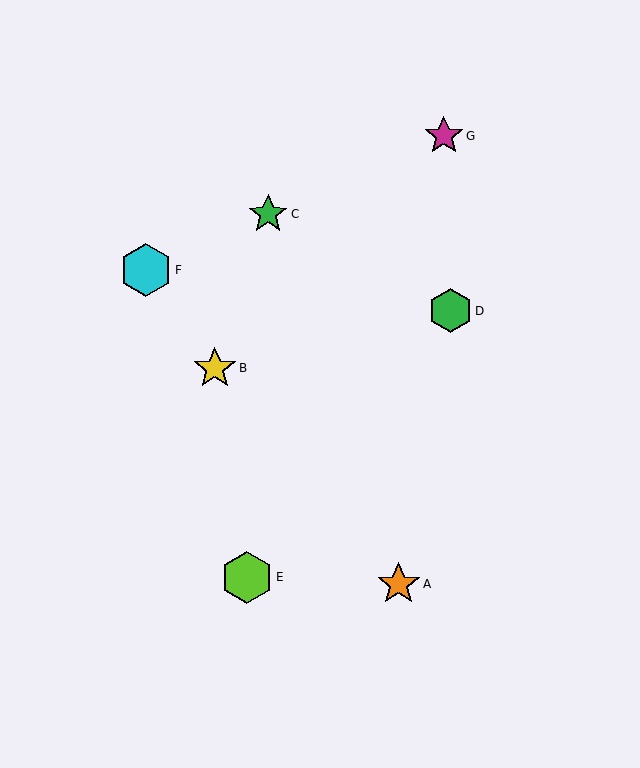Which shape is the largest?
The cyan hexagon (labeled F) is the largest.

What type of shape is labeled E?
Shape E is a lime hexagon.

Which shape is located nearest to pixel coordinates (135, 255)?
The cyan hexagon (labeled F) at (146, 270) is nearest to that location.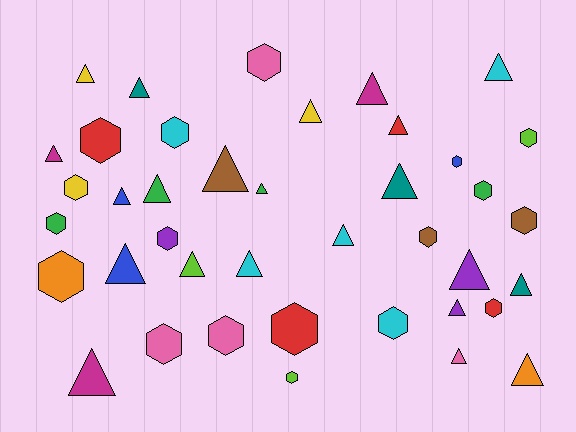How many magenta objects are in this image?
There are 3 magenta objects.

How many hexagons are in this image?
There are 18 hexagons.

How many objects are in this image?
There are 40 objects.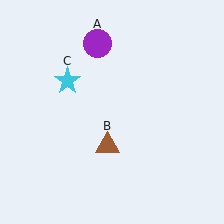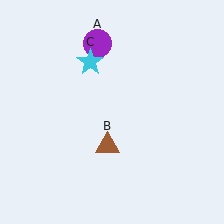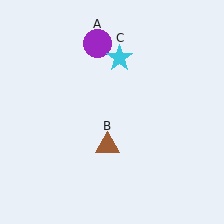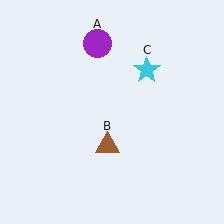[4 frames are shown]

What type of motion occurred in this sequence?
The cyan star (object C) rotated clockwise around the center of the scene.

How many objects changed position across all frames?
1 object changed position: cyan star (object C).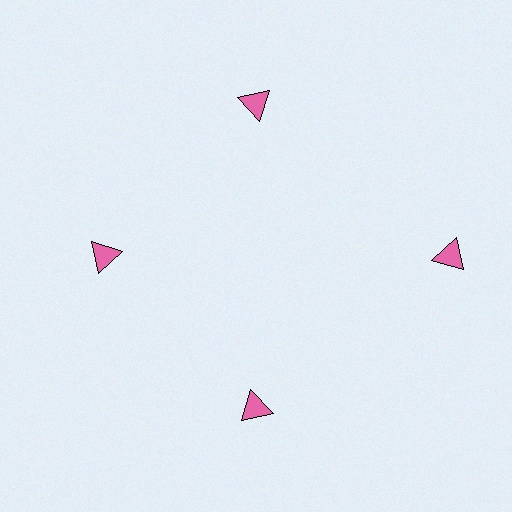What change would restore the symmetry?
The symmetry would be restored by moving it inward, back onto the ring so that all 4 triangles sit at equal angles and equal distance from the center.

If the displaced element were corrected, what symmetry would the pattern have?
It would have 4-fold rotational symmetry — the pattern would map onto itself every 90 degrees.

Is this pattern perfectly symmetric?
No. The 4 pink triangles are arranged in a ring, but one element near the 3 o'clock position is pushed outward from the center, breaking the 4-fold rotational symmetry.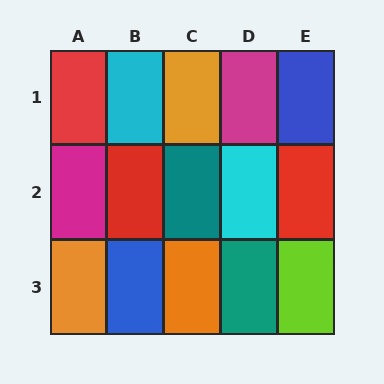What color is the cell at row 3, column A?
Orange.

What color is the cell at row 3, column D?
Teal.